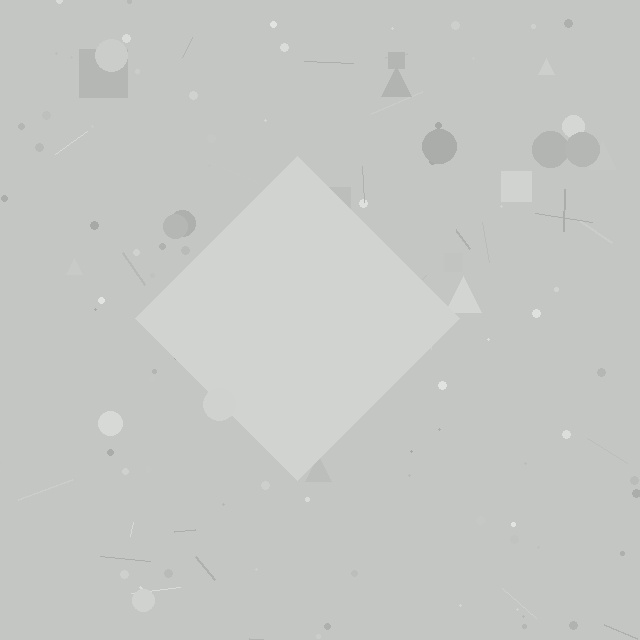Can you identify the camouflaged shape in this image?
The camouflaged shape is a diamond.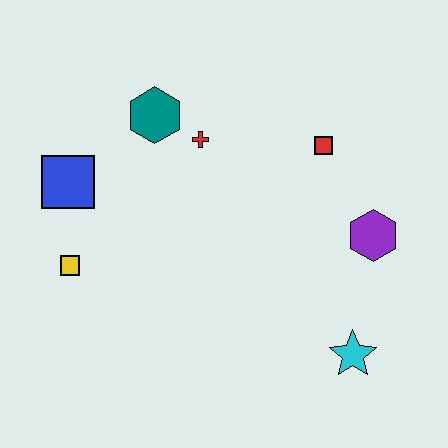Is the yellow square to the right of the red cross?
No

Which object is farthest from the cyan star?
The blue square is farthest from the cyan star.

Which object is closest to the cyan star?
The purple hexagon is closest to the cyan star.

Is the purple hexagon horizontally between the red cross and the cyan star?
No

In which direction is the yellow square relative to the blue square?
The yellow square is below the blue square.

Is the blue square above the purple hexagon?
Yes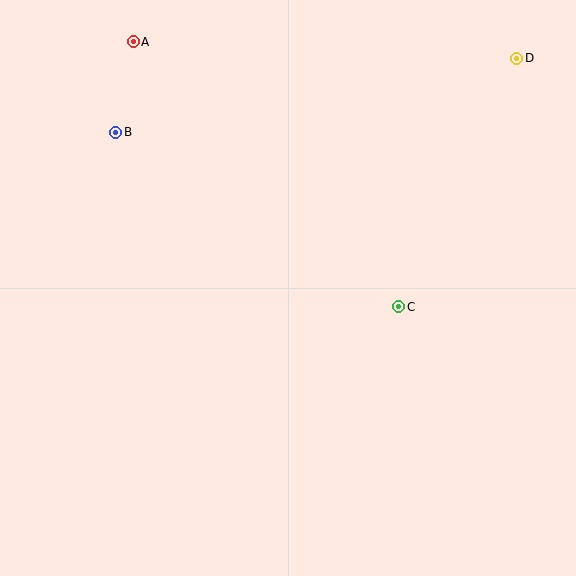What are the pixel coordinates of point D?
Point D is at (517, 58).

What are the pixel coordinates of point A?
Point A is at (133, 42).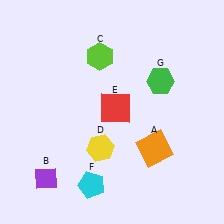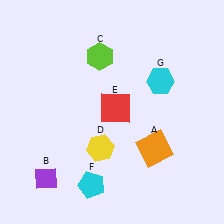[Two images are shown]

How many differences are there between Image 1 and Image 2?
There is 1 difference between the two images.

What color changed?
The hexagon (G) changed from green in Image 1 to cyan in Image 2.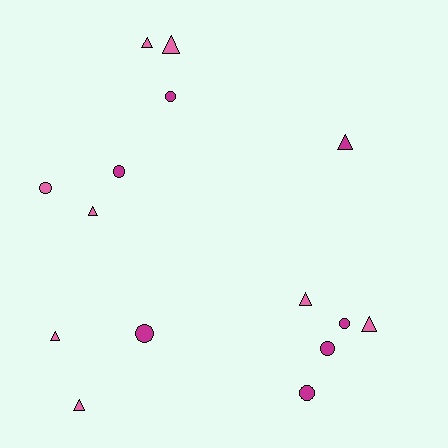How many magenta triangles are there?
There is 1 magenta triangle.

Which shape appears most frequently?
Triangle, with 8 objects.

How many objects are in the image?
There are 15 objects.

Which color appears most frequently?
Pink, with 8 objects.